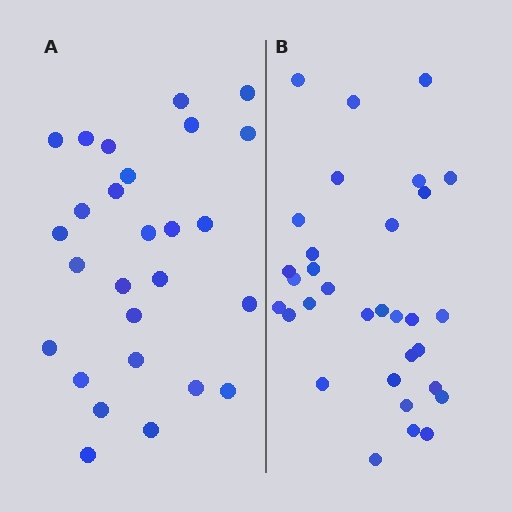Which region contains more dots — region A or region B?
Region B (the right region) has more dots.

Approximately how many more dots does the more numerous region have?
Region B has about 5 more dots than region A.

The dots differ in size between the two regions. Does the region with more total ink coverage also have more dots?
No. Region A has more total ink coverage because its dots are larger, but region B actually contains more individual dots. Total area can be misleading — the number of items is what matters here.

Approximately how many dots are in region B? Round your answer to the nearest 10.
About 30 dots. (The exact count is 32, which rounds to 30.)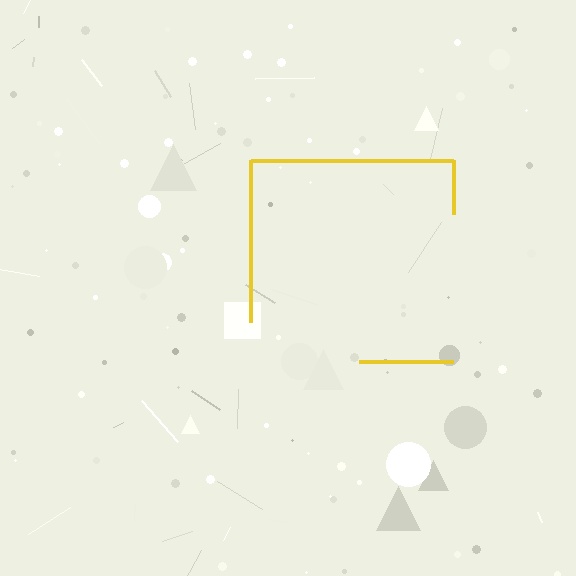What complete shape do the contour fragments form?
The contour fragments form a square.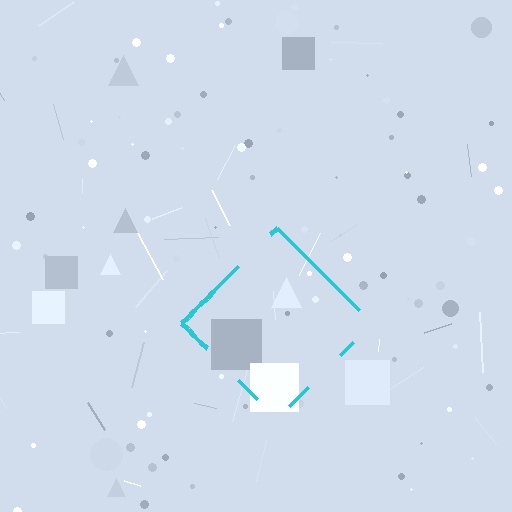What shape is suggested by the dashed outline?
The dashed outline suggests a diamond.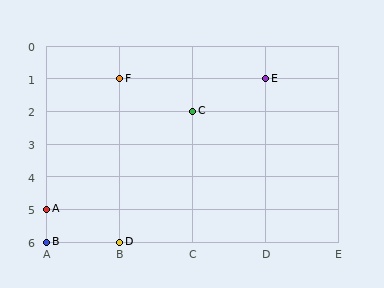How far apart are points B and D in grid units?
Points B and D are 1 column apart.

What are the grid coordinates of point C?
Point C is at grid coordinates (C, 2).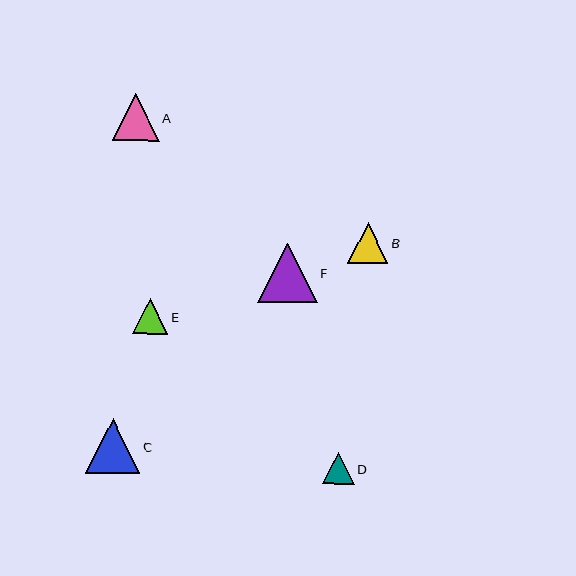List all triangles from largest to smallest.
From largest to smallest: F, C, A, B, E, D.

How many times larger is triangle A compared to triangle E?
Triangle A is approximately 1.3 times the size of triangle E.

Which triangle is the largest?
Triangle F is the largest with a size of approximately 59 pixels.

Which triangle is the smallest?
Triangle D is the smallest with a size of approximately 32 pixels.